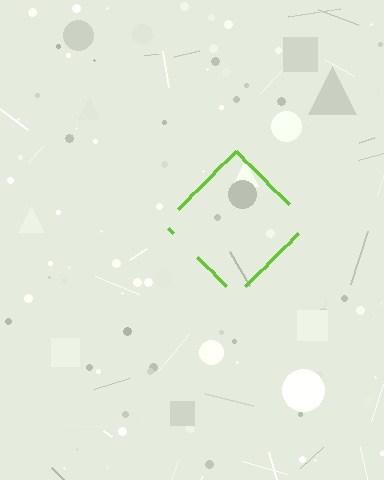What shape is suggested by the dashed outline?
The dashed outline suggests a diamond.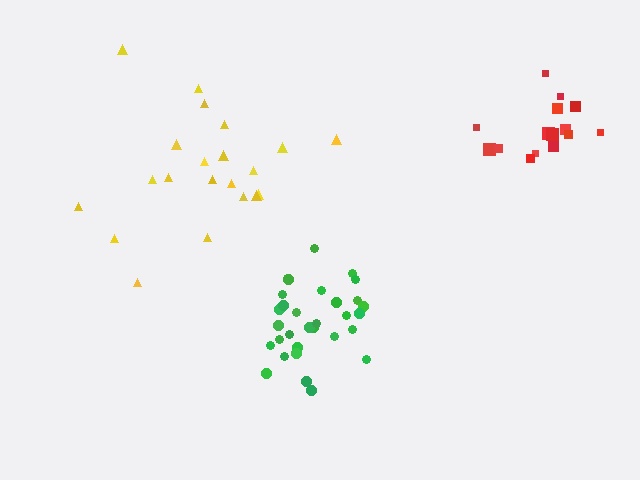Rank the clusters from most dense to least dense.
green, red, yellow.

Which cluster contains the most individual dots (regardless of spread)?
Green (31).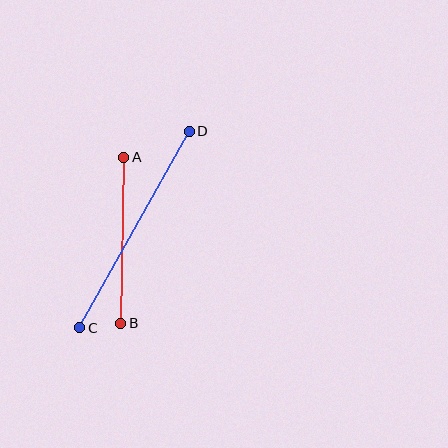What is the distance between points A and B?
The distance is approximately 166 pixels.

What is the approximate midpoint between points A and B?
The midpoint is at approximately (122, 240) pixels.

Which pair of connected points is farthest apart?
Points C and D are farthest apart.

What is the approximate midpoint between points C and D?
The midpoint is at approximately (135, 230) pixels.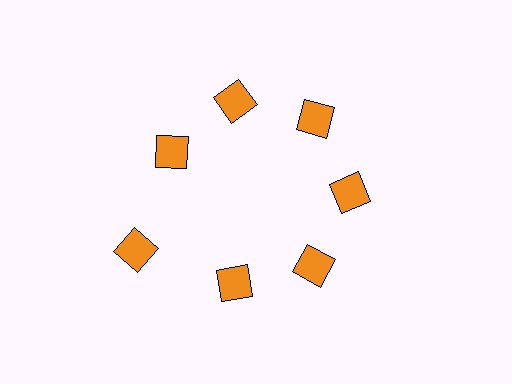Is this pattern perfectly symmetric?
No. The 7 orange diamonds are arranged in a ring, but one element near the 8 o'clock position is pushed outward from the center, breaking the 7-fold rotational symmetry.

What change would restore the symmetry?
The symmetry would be restored by moving it inward, back onto the ring so that all 7 diamonds sit at equal angles and equal distance from the center.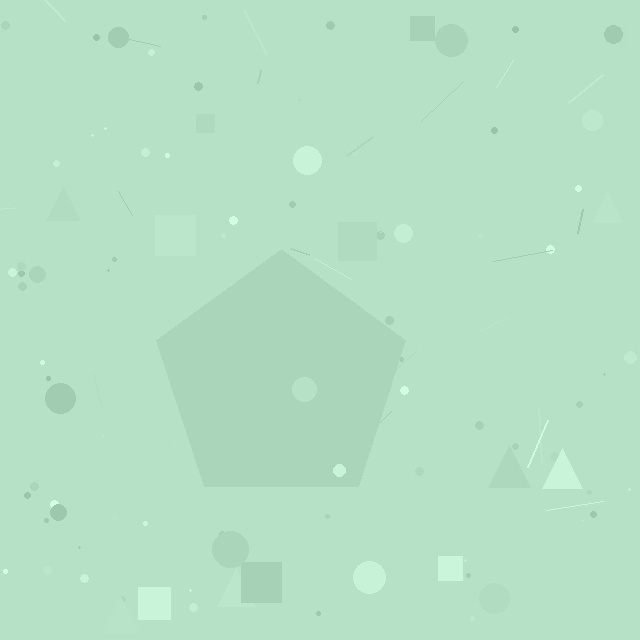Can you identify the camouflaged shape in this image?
The camouflaged shape is a pentagon.